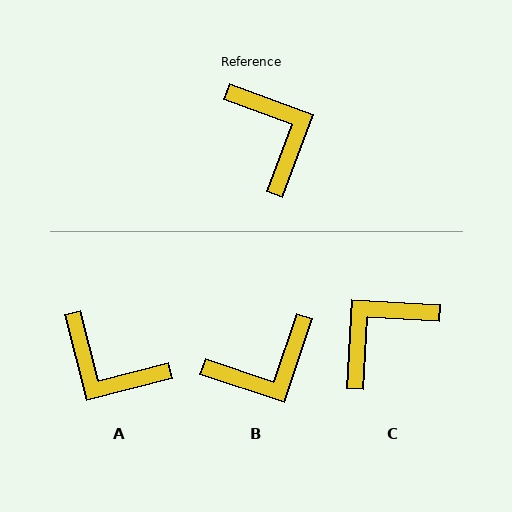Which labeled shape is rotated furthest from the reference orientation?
A, about 146 degrees away.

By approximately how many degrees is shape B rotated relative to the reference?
Approximately 88 degrees clockwise.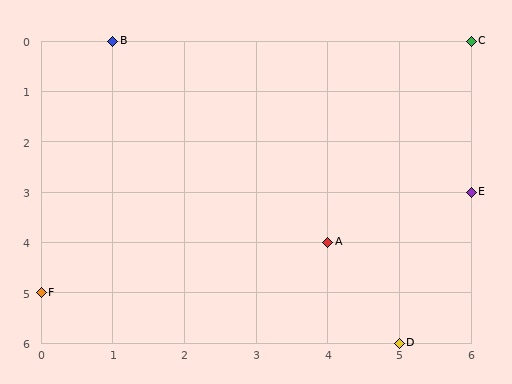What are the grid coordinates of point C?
Point C is at grid coordinates (6, 0).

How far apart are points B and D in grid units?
Points B and D are 4 columns and 6 rows apart (about 7.2 grid units diagonally).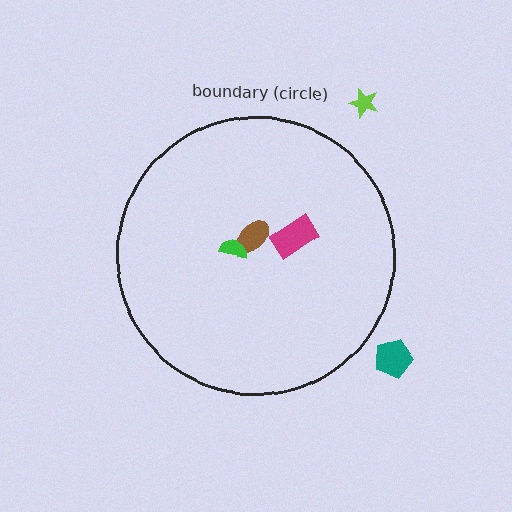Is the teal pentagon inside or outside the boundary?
Outside.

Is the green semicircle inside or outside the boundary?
Inside.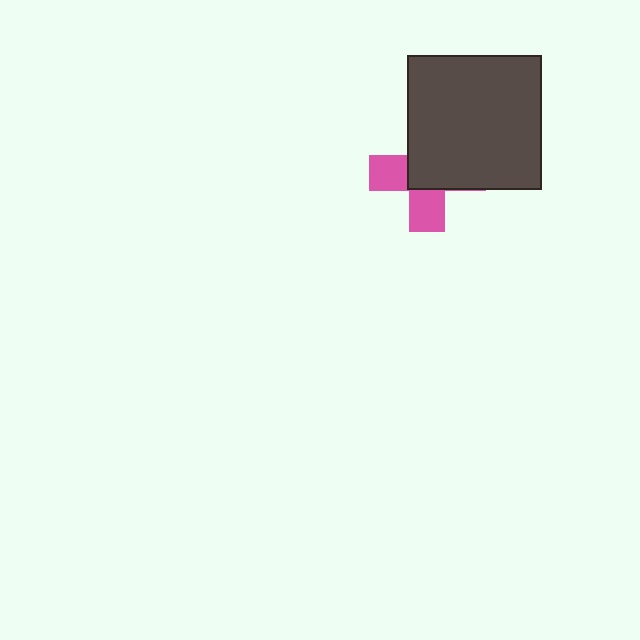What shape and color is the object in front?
The object in front is a dark gray square.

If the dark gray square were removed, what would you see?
You would see the complete pink cross.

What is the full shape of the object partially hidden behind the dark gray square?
The partially hidden object is a pink cross.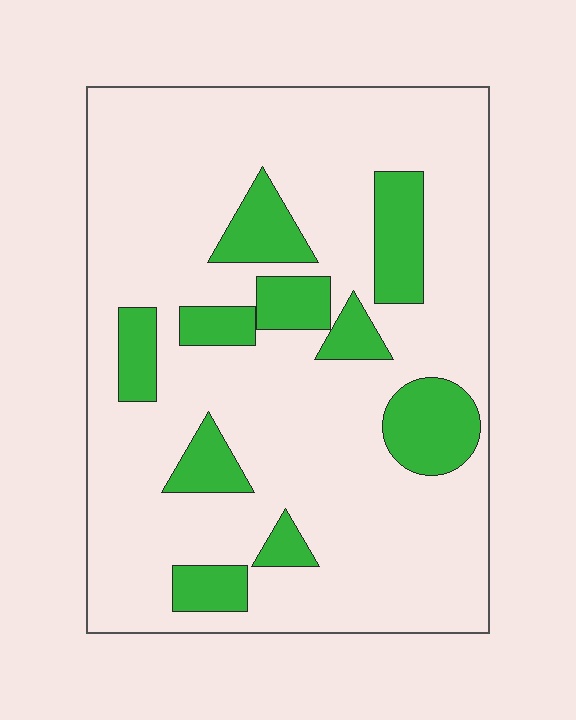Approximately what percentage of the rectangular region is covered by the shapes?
Approximately 20%.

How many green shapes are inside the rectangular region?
10.